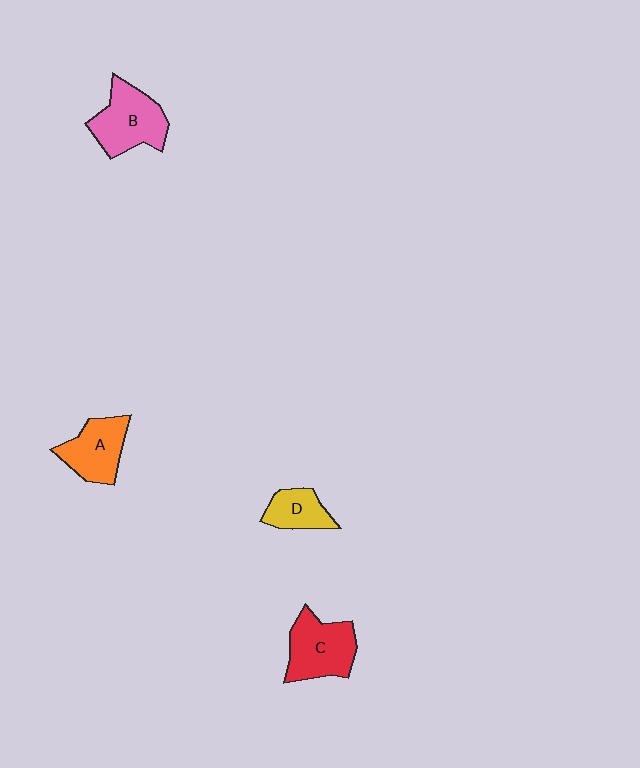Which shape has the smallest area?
Shape D (yellow).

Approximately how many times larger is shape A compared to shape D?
Approximately 1.4 times.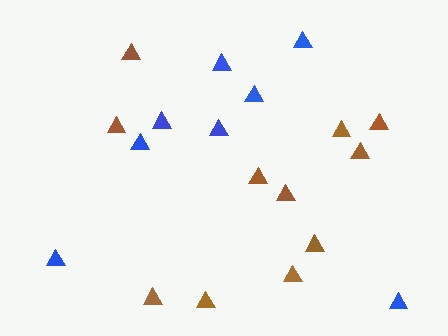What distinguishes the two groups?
There are 2 groups: one group of brown triangles (11) and one group of blue triangles (8).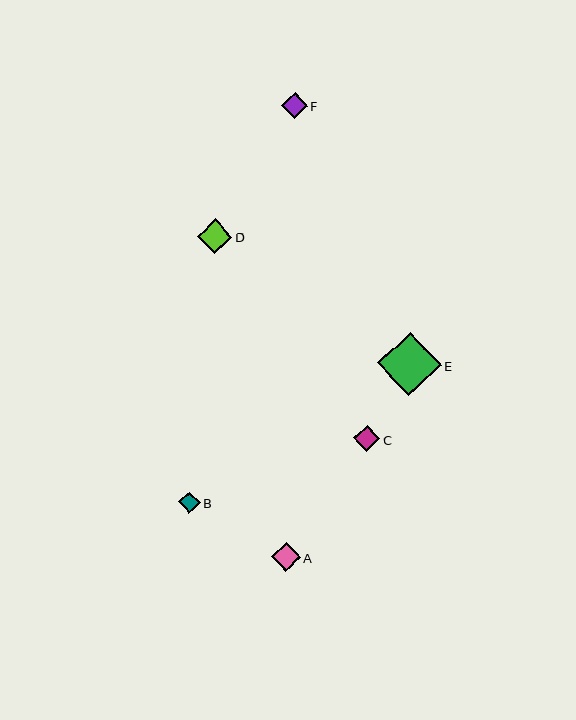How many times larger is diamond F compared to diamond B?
Diamond F is approximately 1.2 times the size of diamond B.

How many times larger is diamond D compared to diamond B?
Diamond D is approximately 1.6 times the size of diamond B.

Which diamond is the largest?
Diamond E is the largest with a size of approximately 63 pixels.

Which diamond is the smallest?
Diamond B is the smallest with a size of approximately 22 pixels.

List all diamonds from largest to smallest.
From largest to smallest: E, D, A, C, F, B.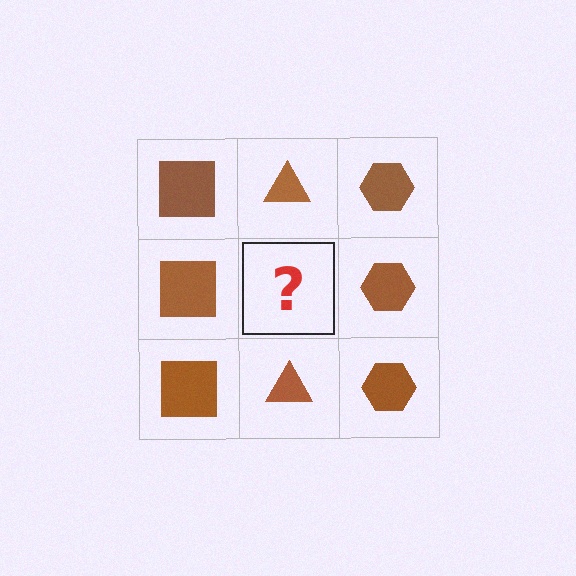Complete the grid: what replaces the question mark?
The question mark should be replaced with a brown triangle.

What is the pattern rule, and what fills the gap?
The rule is that each column has a consistent shape. The gap should be filled with a brown triangle.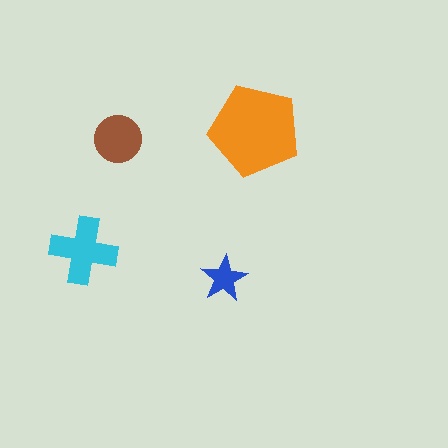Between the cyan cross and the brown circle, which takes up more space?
The cyan cross.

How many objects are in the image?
There are 4 objects in the image.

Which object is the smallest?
The blue star.